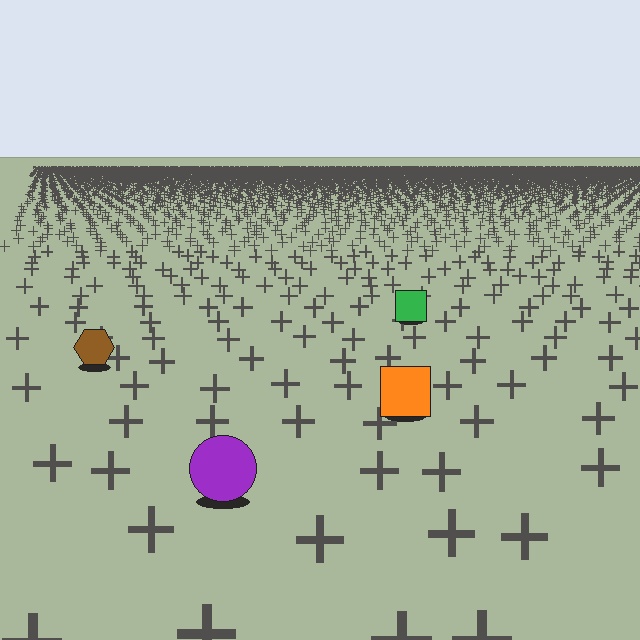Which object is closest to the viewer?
The purple circle is closest. The texture marks near it are larger and more spread out.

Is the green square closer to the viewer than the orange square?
No. The orange square is closer — you can tell from the texture gradient: the ground texture is coarser near it.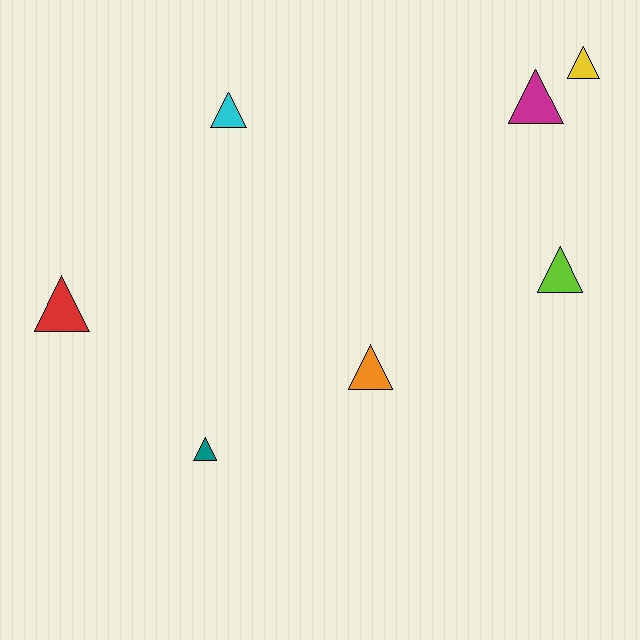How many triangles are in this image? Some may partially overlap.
There are 7 triangles.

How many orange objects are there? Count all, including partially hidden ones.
There is 1 orange object.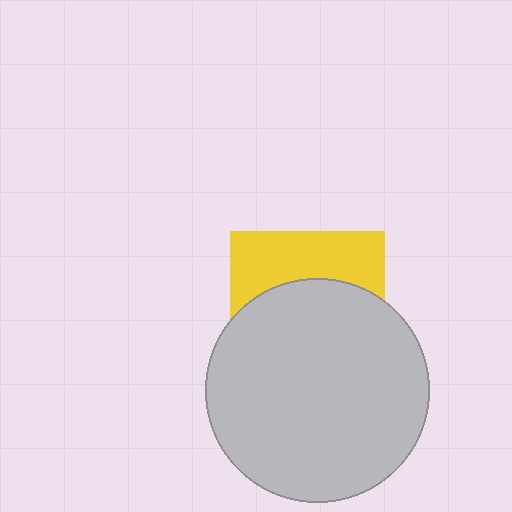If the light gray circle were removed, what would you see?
You would see the complete yellow square.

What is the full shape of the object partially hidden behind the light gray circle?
The partially hidden object is a yellow square.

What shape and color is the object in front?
The object in front is a light gray circle.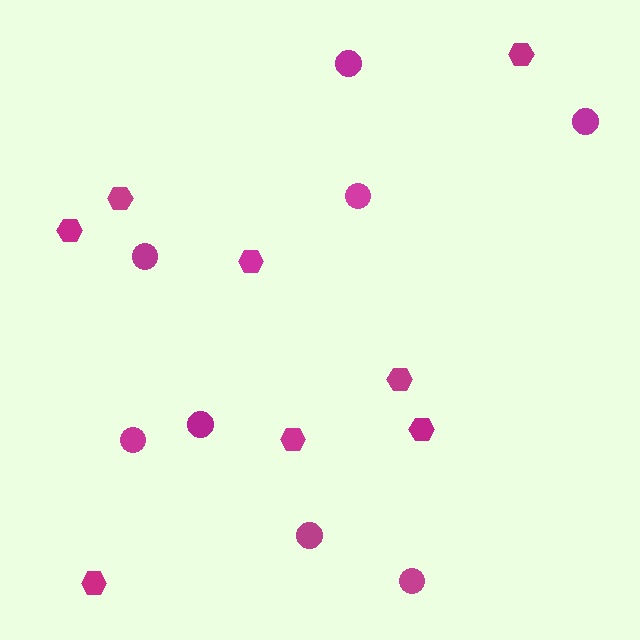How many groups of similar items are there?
There are 2 groups: one group of circles (8) and one group of hexagons (8).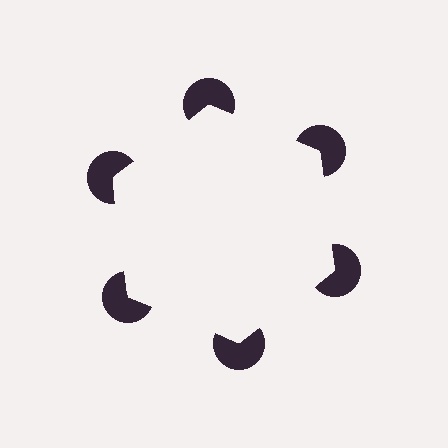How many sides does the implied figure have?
6 sides.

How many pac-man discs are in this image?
There are 6 — one at each vertex of the illusory hexagon.